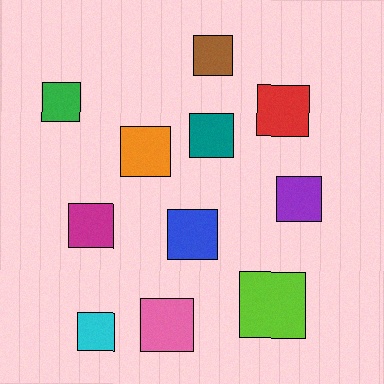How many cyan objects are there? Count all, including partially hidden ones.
There is 1 cyan object.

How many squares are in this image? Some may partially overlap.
There are 11 squares.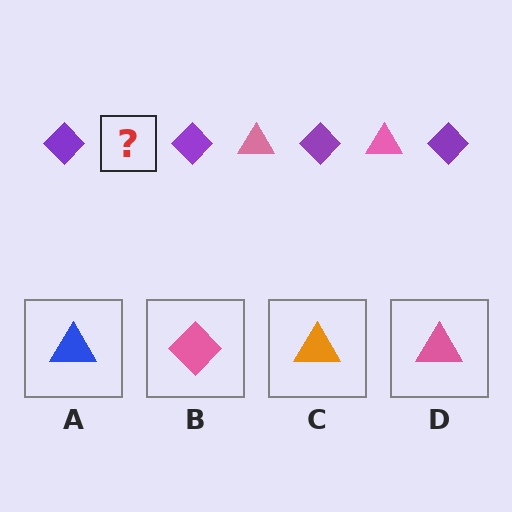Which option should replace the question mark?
Option D.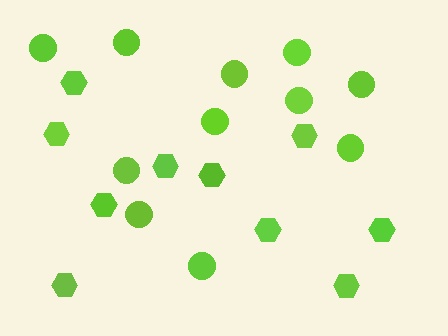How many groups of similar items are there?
There are 2 groups: one group of hexagons (10) and one group of circles (11).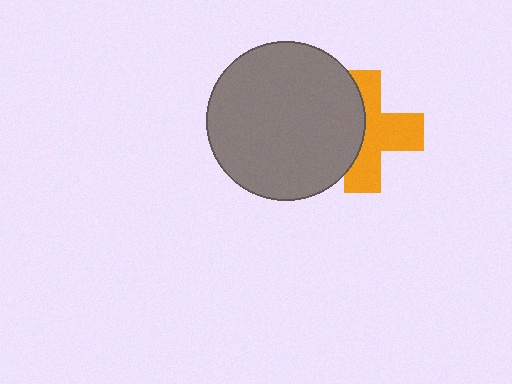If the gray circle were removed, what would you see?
You would see the complete orange cross.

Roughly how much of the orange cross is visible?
About half of it is visible (roughly 58%).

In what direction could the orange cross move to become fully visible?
The orange cross could move right. That would shift it out from behind the gray circle entirely.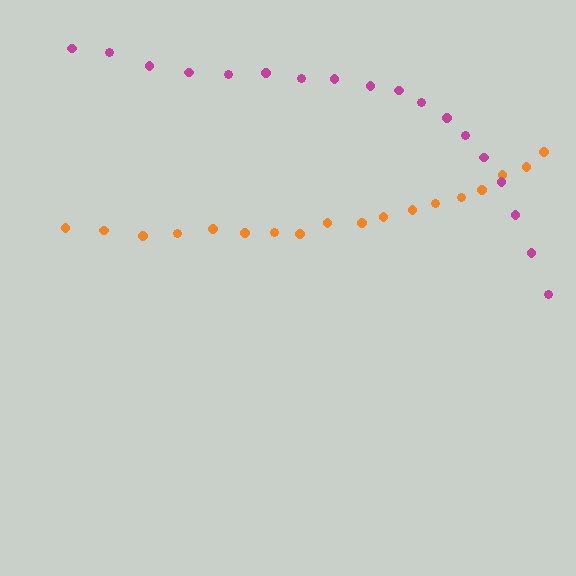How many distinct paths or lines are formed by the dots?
There are 2 distinct paths.